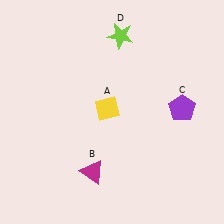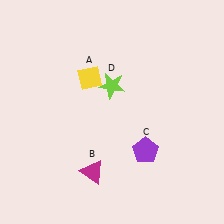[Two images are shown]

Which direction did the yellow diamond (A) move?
The yellow diamond (A) moved up.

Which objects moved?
The objects that moved are: the yellow diamond (A), the purple pentagon (C), the lime star (D).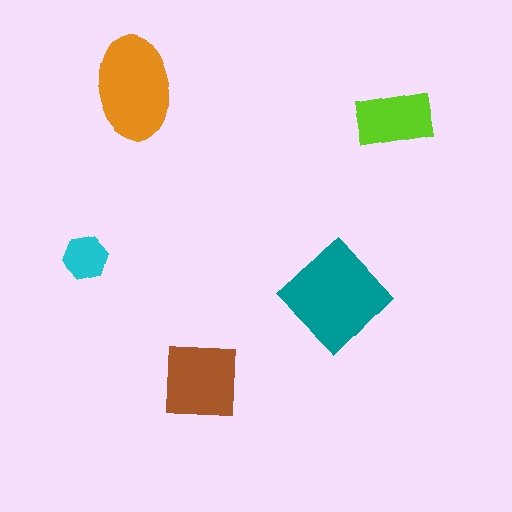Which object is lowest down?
The brown square is bottommost.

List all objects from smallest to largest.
The cyan hexagon, the lime rectangle, the brown square, the orange ellipse, the teal diamond.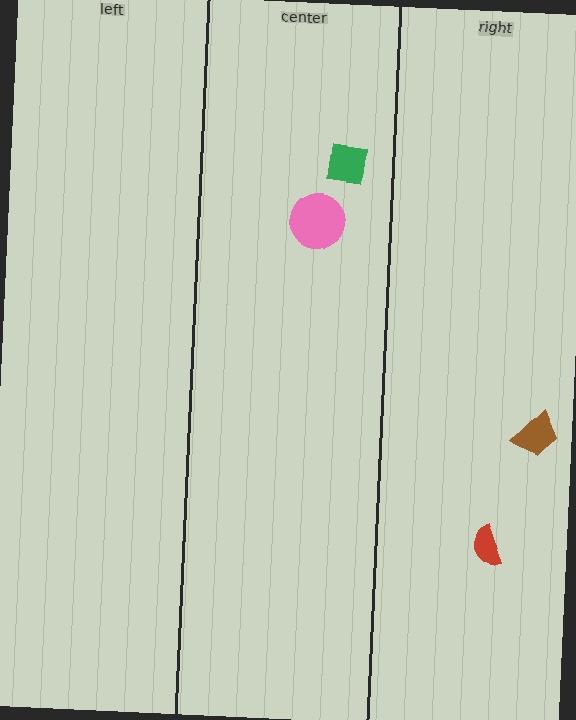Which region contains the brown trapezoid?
The right region.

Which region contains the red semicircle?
The right region.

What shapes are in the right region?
The red semicircle, the brown trapezoid.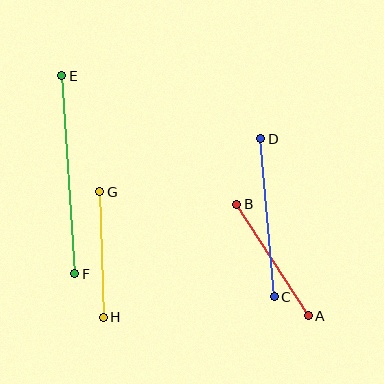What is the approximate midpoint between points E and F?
The midpoint is at approximately (68, 175) pixels.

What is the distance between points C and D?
The distance is approximately 159 pixels.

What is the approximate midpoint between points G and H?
The midpoint is at approximately (101, 254) pixels.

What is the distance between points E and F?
The distance is approximately 199 pixels.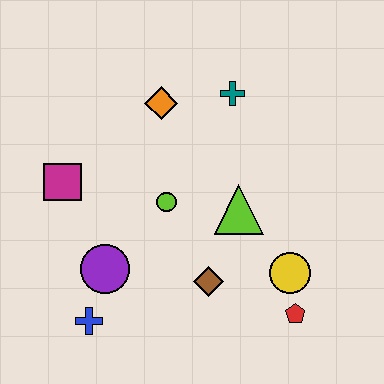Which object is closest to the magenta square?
The purple circle is closest to the magenta square.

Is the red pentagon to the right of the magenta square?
Yes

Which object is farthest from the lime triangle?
The blue cross is farthest from the lime triangle.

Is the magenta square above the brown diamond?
Yes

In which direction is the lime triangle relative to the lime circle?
The lime triangle is to the right of the lime circle.